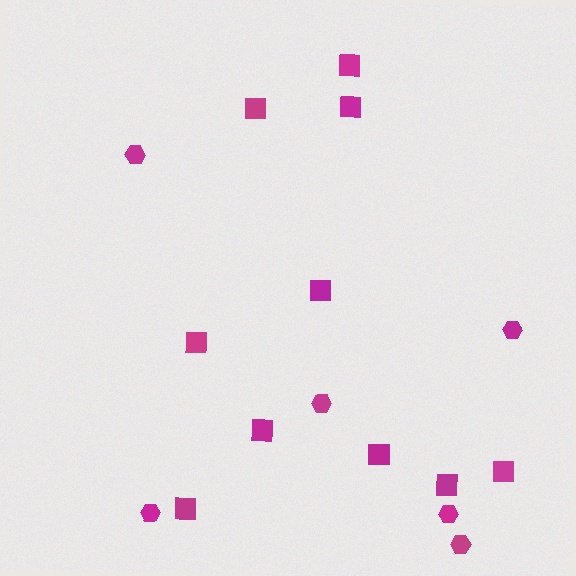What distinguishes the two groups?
There are 2 groups: one group of squares (10) and one group of hexagons (6).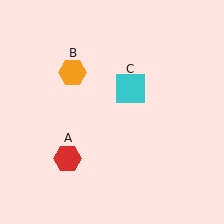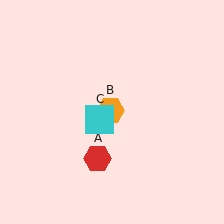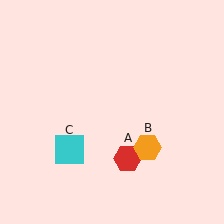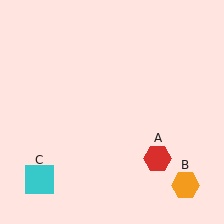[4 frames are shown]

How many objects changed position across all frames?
3 objects changed position: red hexagon (object A), orange hexagon (object B), cyan square (object C).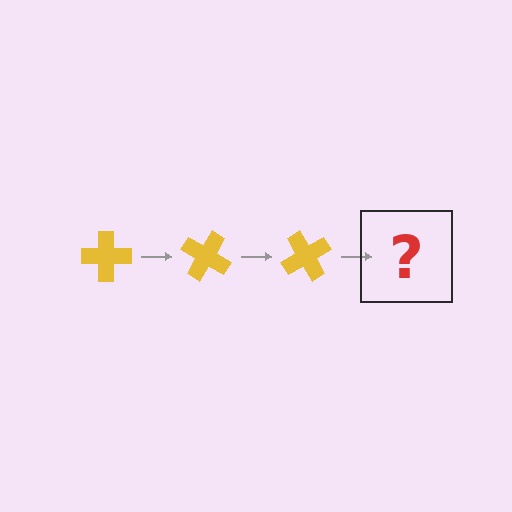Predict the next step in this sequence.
The next step is a yellow cross rotated 90 degrees.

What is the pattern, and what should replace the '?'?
The pattern is that the cross rotates 30 degrees each step. The '?' should be a yellow cross rotated 90 degrees.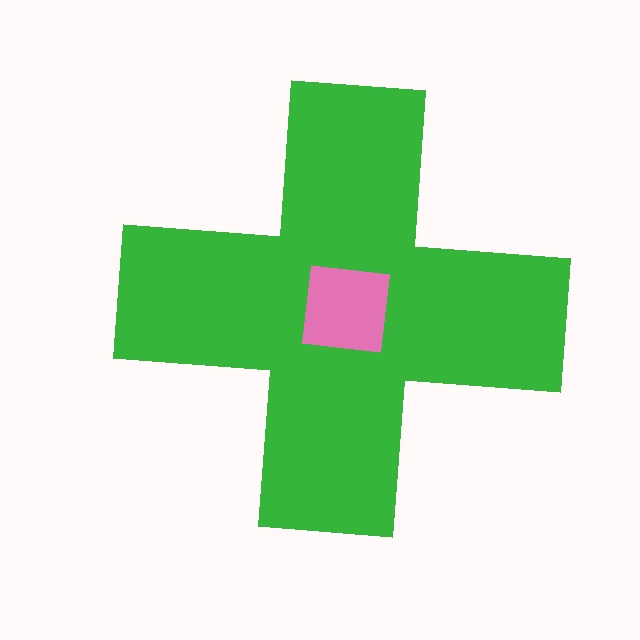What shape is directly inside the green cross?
The pink square.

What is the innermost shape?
The pink square.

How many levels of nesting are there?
2.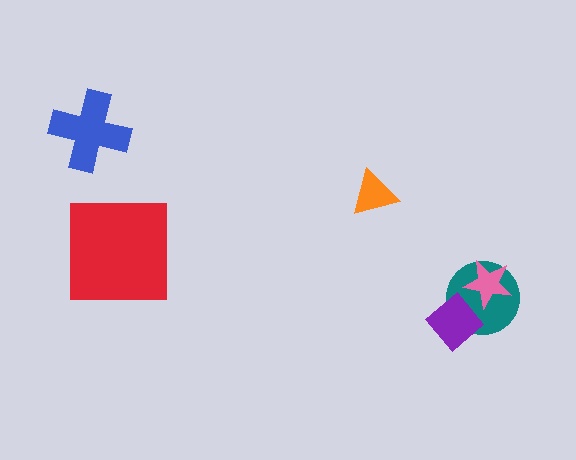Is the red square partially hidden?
No, no other shape covers it.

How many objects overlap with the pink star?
1 object overlaps with the pink star.